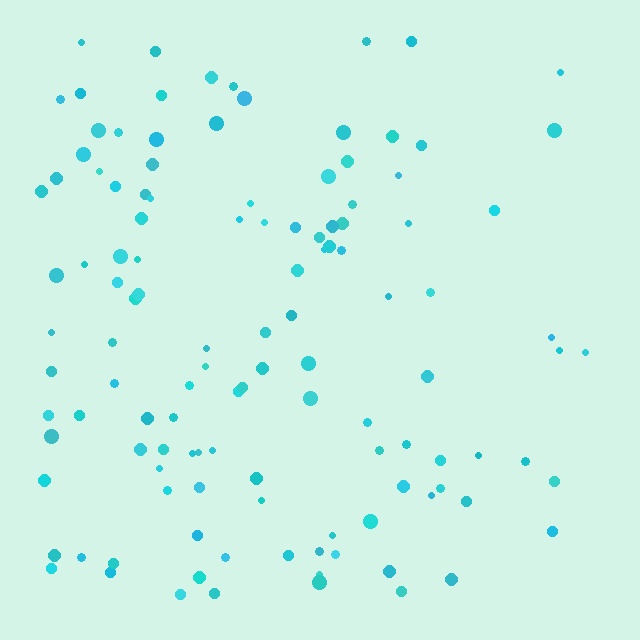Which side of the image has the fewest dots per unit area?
The right.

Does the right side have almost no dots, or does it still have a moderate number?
Still a moderate number, just noticeably fewer than the left.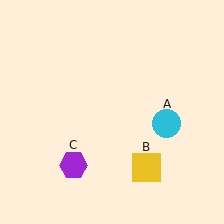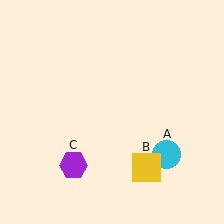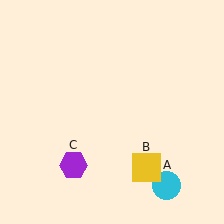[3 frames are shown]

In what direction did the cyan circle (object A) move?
The cyan circle (object A) moved down.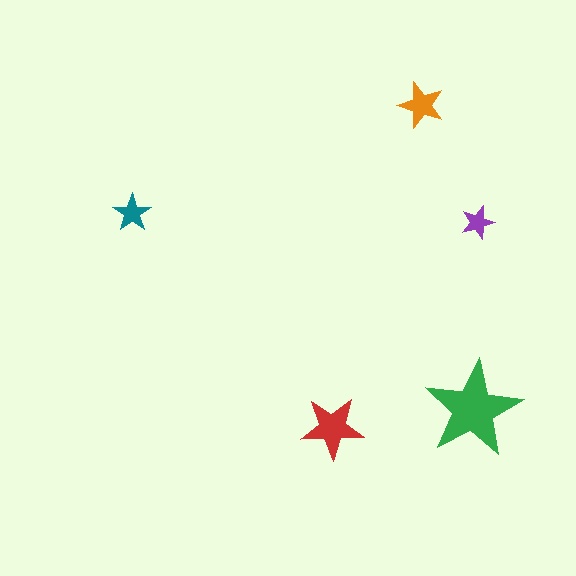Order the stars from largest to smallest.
the green one, the red one, the orange one, the teal one, the purple one.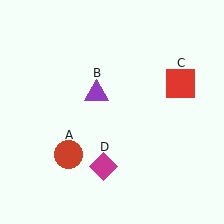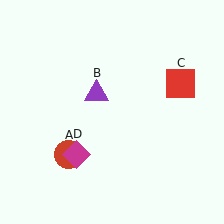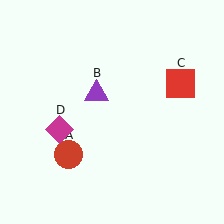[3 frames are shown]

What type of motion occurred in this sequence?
The magenta diamond (object D) rotated clockwise around the center of the scene.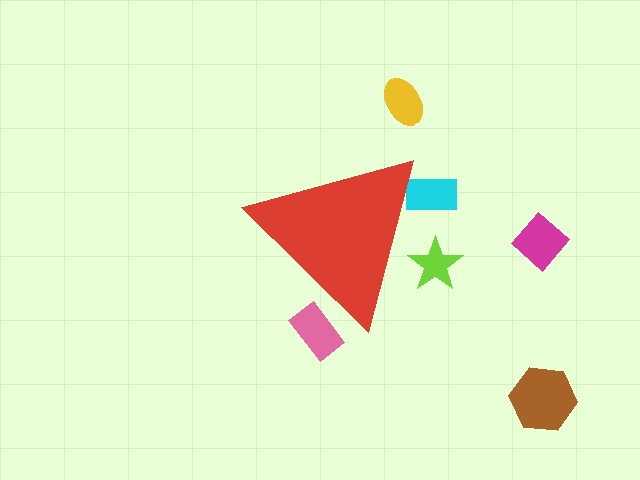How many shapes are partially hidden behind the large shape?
3 shapes are partially hidden.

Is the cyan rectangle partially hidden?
Yes, the cyan rectangle is partially hidden behind the red triangle.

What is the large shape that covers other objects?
A red triangle.